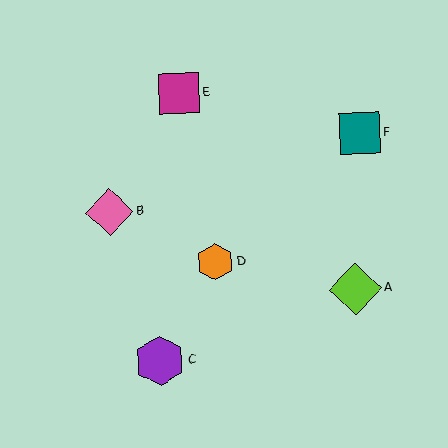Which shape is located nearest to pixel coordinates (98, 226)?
The pink diamond (labeled B) at (110, 212) is nearest to that location.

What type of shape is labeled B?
Shape B is a pink diamond.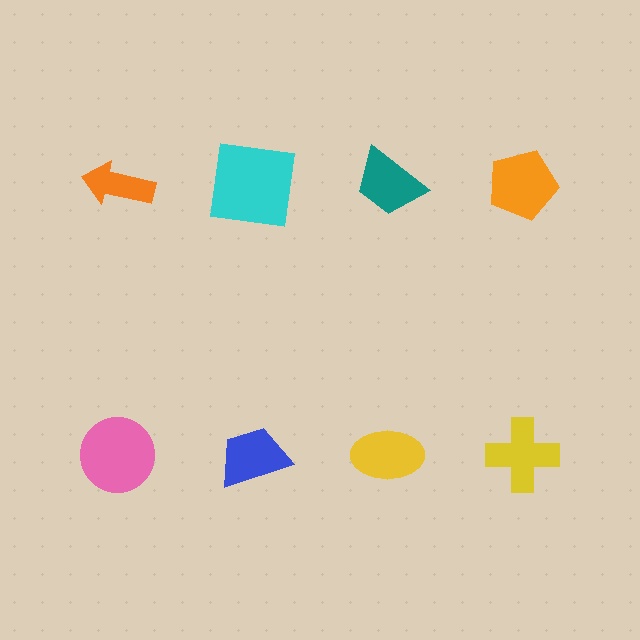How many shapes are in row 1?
4 shapes.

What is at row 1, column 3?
A teal trapezoid.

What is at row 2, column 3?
A yellow ellipse.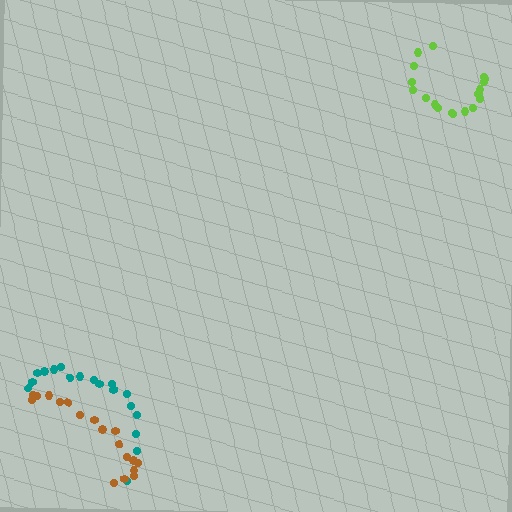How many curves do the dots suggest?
There are 3 distinct paths.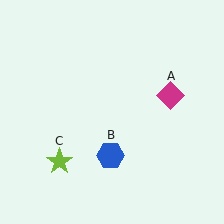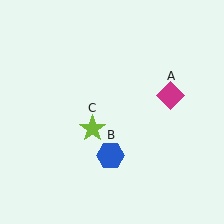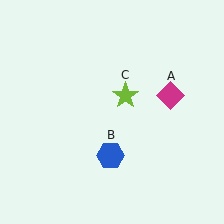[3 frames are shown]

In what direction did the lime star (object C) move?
The lime star (object C) moved up and to the right.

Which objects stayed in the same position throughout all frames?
Magenta diamond (object A) and blue hexagon (object B) remained stationary.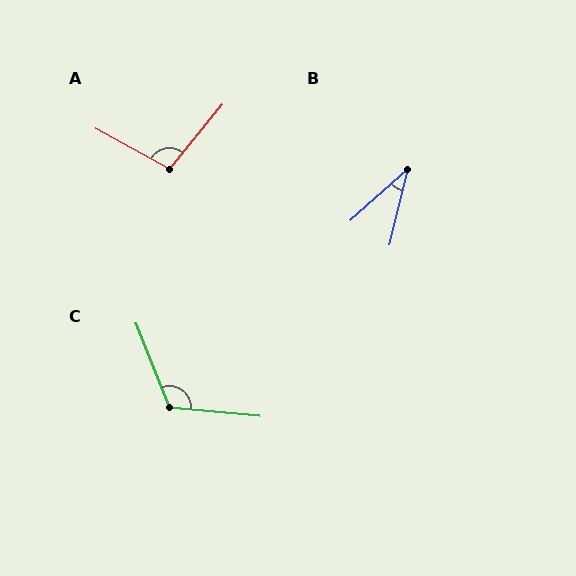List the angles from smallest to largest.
B (34°), A (100°), C (117°).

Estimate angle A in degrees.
Approximately 100 degrees.